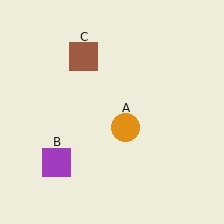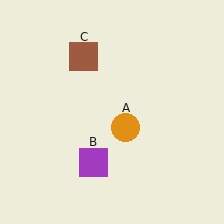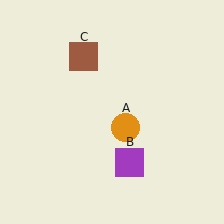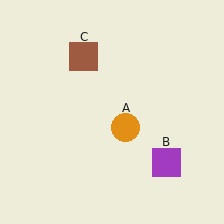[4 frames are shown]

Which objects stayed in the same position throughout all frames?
Orange circle (object A) and brown square (object C) remained stationary.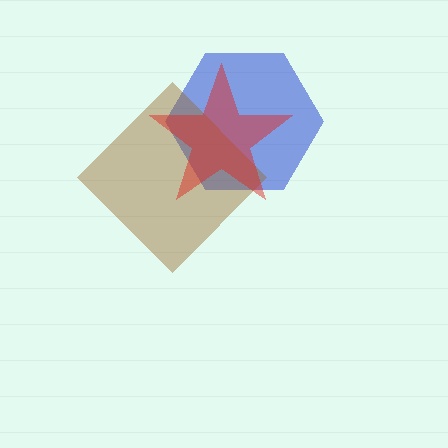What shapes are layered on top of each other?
The layered shapes are: a blue hexagon, a brown diamond, a red star.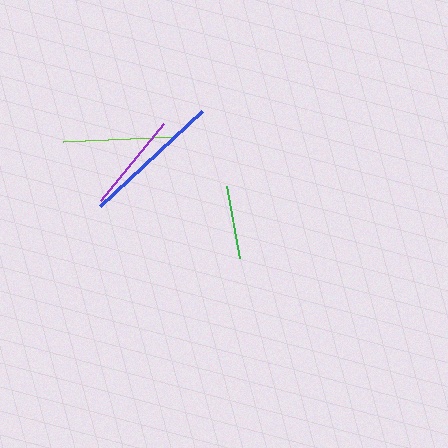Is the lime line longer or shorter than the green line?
The lime line is longer than the green line.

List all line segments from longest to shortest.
From longest to shortest: blue, lime, purple, green.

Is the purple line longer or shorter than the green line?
The purple line is longer than the green line.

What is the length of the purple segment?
The purple segment is approximately 99 pixels long.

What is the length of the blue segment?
The blue segment is approximately 139 pixels long.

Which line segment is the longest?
The blue line is the longest at approximately 139 pixels.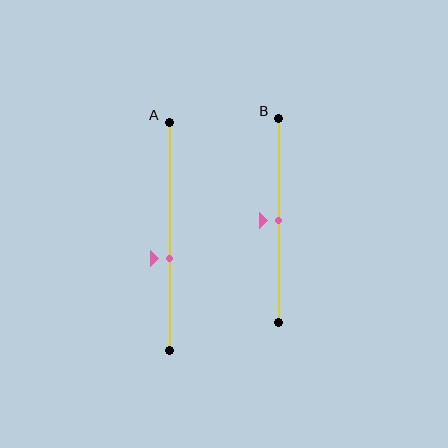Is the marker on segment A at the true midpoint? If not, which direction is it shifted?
No, the marker on segment A is shifted downward by about 10% of the segment length.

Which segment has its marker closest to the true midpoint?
Segment B has its marker closest to the true midpoint.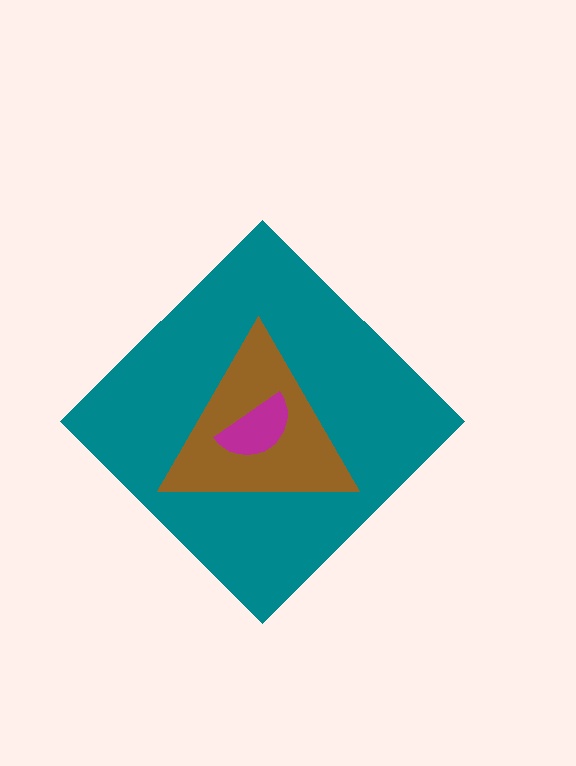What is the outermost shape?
The teal diamond.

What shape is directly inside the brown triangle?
The magenta semicircle.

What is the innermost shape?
The magenta semicircle.